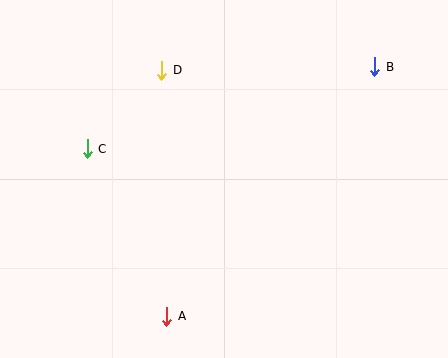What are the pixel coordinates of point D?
Point D is at (162, 70).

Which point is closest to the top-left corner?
Point C is closest to the top-left corner.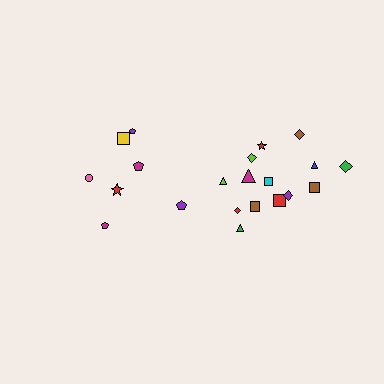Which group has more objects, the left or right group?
The right group.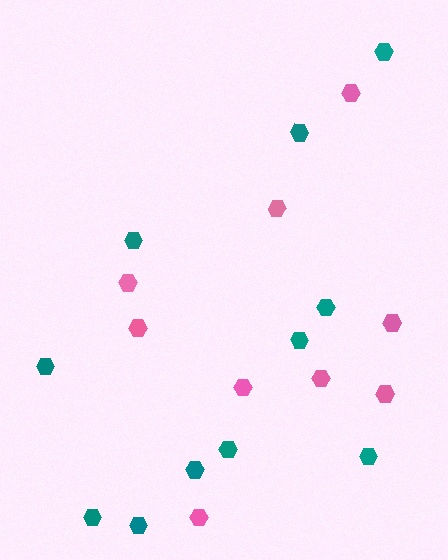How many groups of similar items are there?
There are 2 groups: one group of pink hexagons (9) and one group of teal hexagons (11).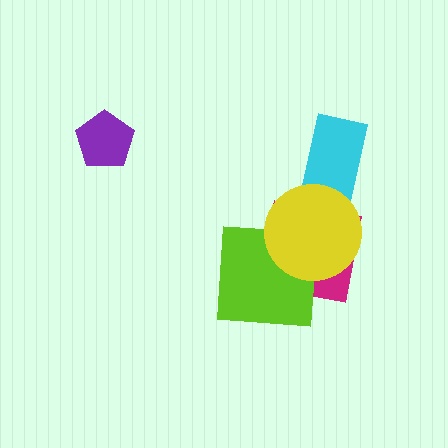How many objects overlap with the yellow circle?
3 objects overlap with the yellow circle.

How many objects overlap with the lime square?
2 objects overlap with the lime square.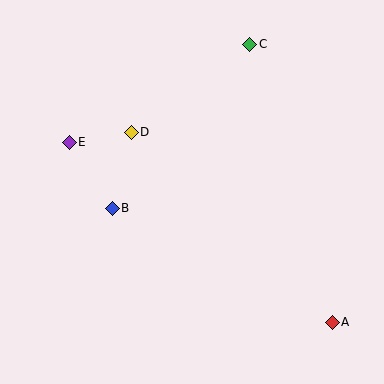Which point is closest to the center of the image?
Point B at (112, 208) is closest to the center.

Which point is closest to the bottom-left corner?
Point B is closest to the bottom-left corner.